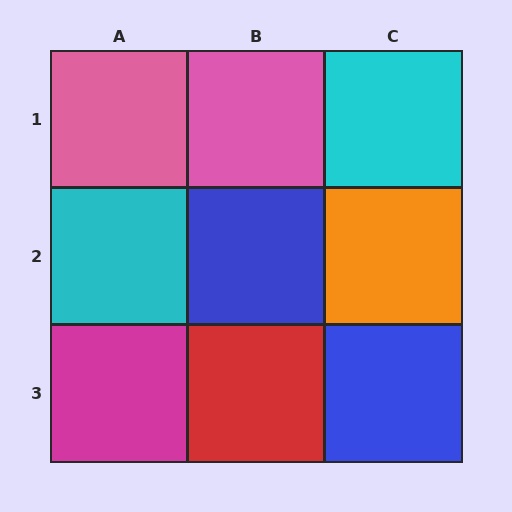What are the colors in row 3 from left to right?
Magenta, red, blue.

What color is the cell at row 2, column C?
Orange.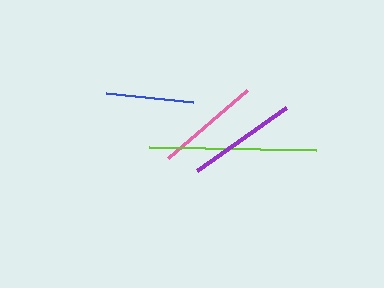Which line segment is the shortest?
The blue line is the shortest at approximately 87 pixels.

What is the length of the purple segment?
The purple segment is approximately 109 pixels long.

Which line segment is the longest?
The lime line is the longest at approximately 167 pixels.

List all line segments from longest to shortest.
From longest to shortest: lime, purple, pink, blue.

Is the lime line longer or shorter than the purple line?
The lime line is longer than the purple line.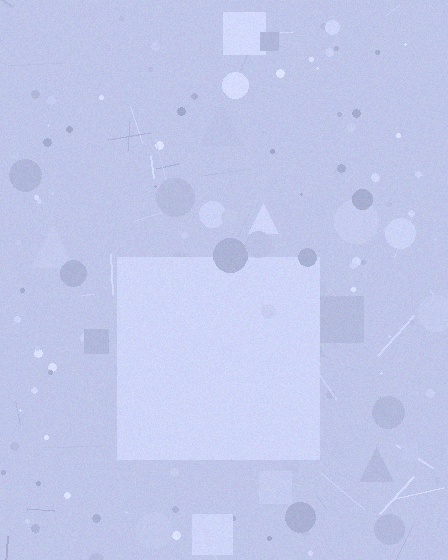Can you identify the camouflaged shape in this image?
The camouflaged shape is a square.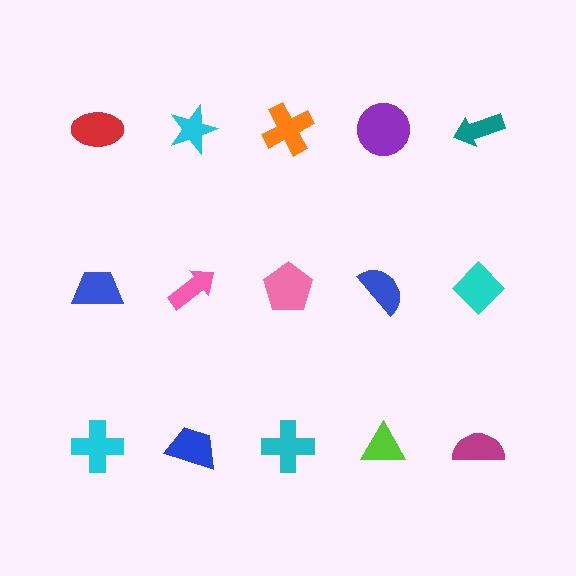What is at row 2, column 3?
A pink pentagon.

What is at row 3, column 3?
A cyan cross.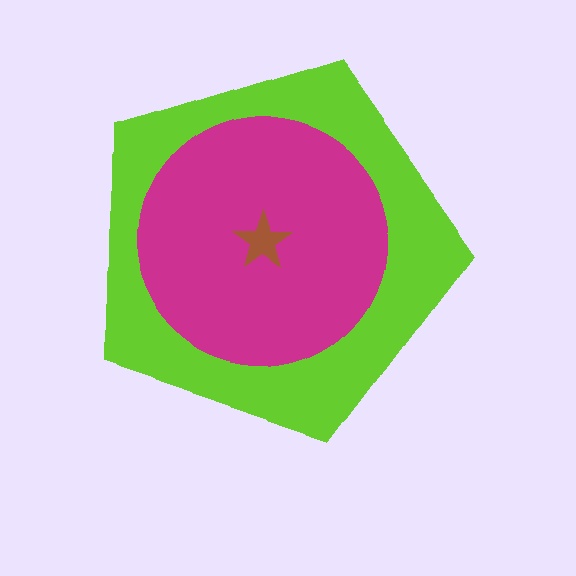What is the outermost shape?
The lime pentagon.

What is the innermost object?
The brown star.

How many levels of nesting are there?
3.